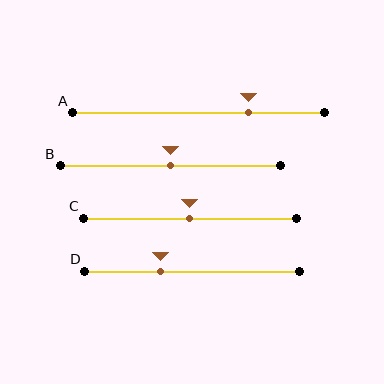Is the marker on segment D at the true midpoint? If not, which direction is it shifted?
No, the marker on segment D is shifted to the left by about 15% of the segment length.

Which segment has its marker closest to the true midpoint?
Segment B has its marker closest to the true midpoint.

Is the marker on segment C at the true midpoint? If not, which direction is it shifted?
Yes, the marker on segment C is at the true midpoint.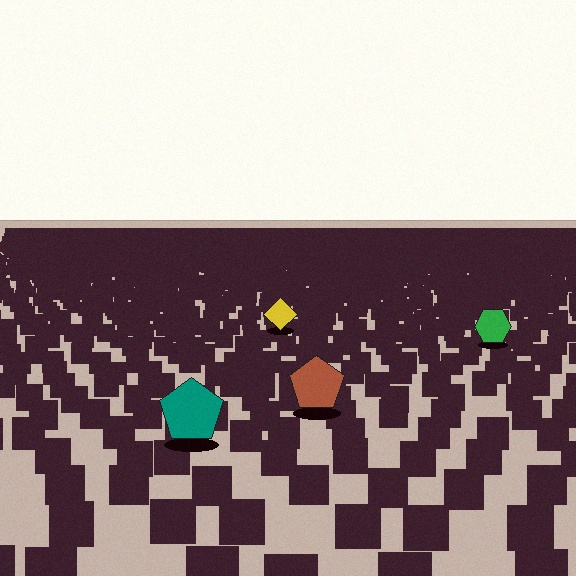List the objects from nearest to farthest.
From nearest to farthest: the teal pentagon, the brown pentagon, the green hexagon, the yellow diamond.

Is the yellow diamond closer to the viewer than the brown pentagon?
No. The brown pentagon is closer — you can tell from the texture gradient: the ground texture is coarser near it.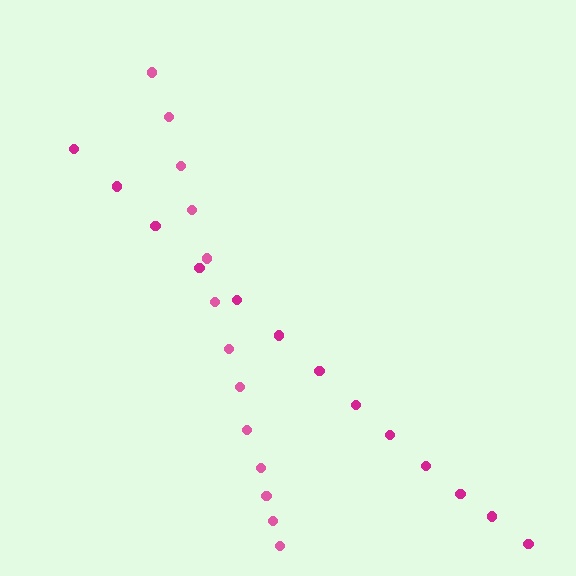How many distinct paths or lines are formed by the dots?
There are 2 distinct paths.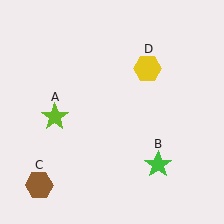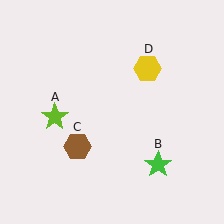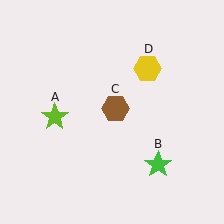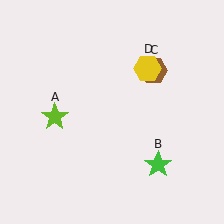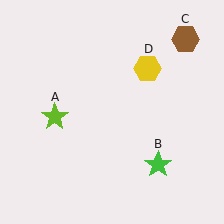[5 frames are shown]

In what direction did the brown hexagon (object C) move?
The brown hexagon (object C) moved up and to the right.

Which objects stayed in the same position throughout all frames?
Lime star (object A) and green star (object B) and yellow hexagon (object D) remained stationary.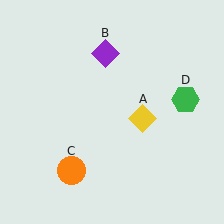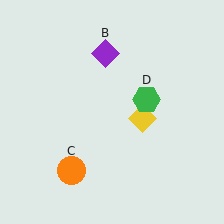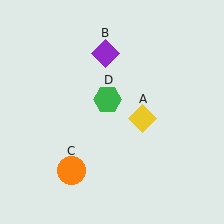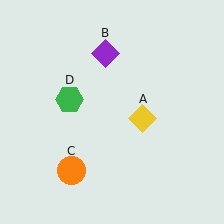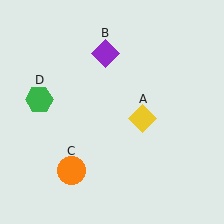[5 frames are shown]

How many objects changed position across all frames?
1 object changed position: green hexagon (object D).